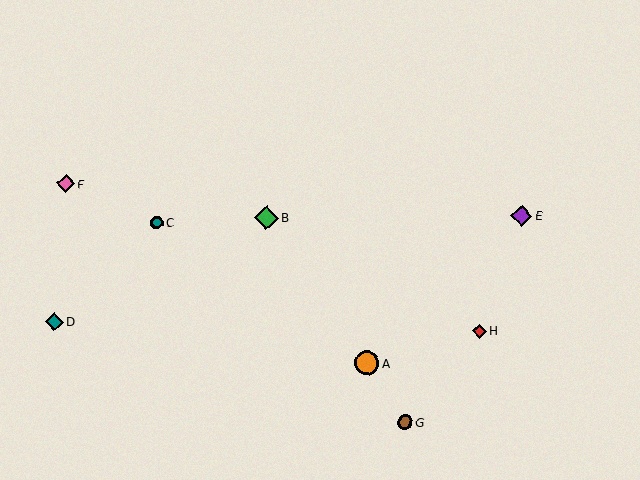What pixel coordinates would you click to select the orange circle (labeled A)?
Click at (367, 363) to select the orange circle A.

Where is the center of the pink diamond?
The center of the pink diamond is at (66, 184).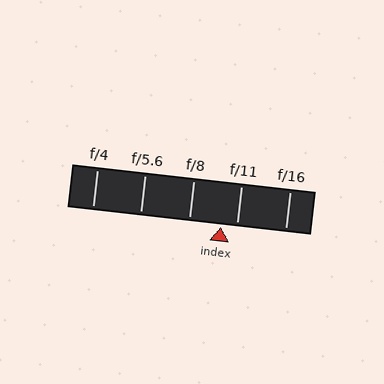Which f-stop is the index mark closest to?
The index mark is closest to f/11.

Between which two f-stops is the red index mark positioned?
The index mark is between f/8 and f/11.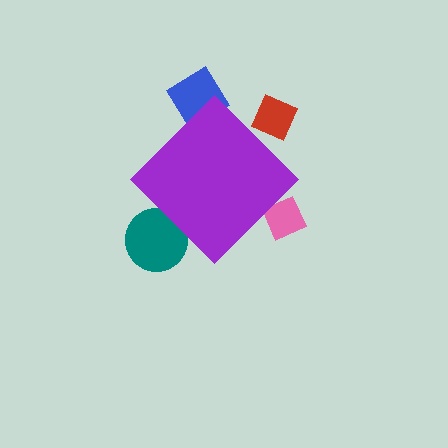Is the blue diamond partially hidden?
Yes, the blue diamond is partially hidden behind the purple diamond.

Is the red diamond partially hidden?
Yes, the red diamond is partially hidden behind the purple diamond.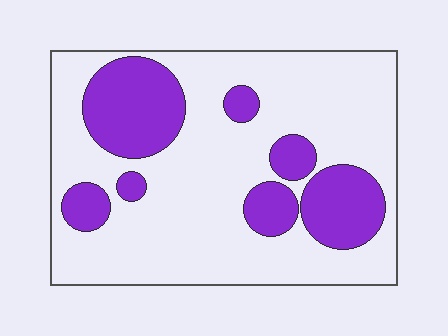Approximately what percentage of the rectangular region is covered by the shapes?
Approximately 25%.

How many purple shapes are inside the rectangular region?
7.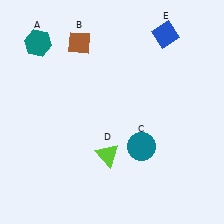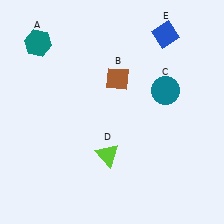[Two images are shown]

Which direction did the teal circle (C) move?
The teal circle (C) moved up.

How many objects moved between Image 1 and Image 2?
2 objects moved between the two images.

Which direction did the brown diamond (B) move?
The brown diamond (B) moved right.